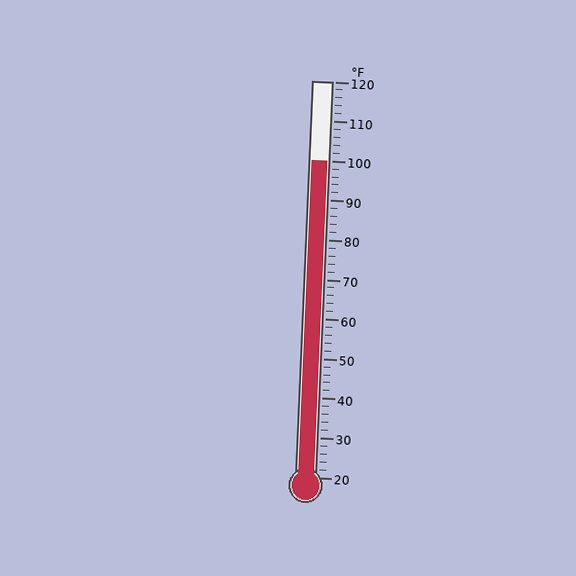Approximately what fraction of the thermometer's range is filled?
The thermometer is filled to approximately 80% of its range.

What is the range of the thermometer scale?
The thermometer scale ranges from 20°F to 120°F.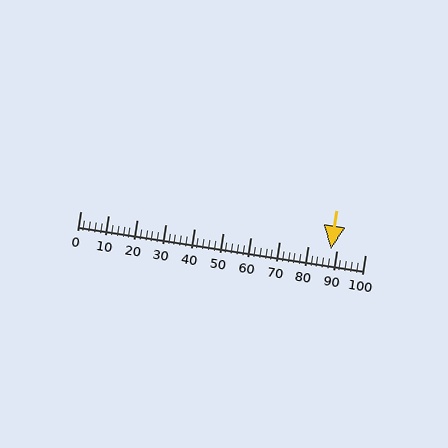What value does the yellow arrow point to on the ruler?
The yellow arrow points to approximately 88.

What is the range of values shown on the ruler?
The ruler shows values from 0 to 100.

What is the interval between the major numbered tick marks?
The major tick marks are spaced 10 units apart.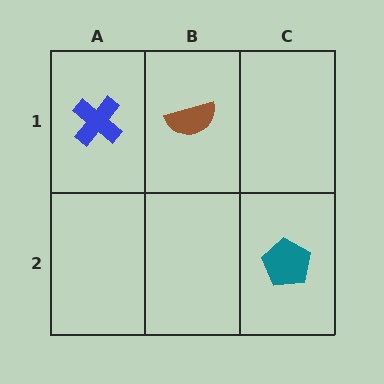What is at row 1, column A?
A blue cross.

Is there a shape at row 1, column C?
No, that cell is empty.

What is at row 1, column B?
A brown semicircle.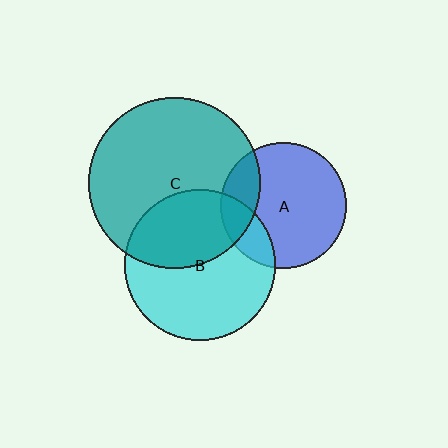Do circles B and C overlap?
Yes.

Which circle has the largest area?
Circle C (teal).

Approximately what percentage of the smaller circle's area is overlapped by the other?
Approximately 40%.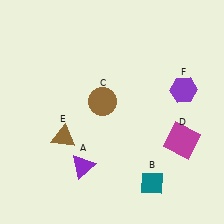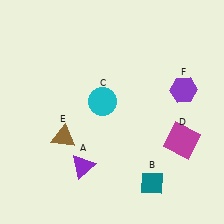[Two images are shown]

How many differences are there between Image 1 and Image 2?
There is 1 difference between the two images.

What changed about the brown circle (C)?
In Image 1, C is brown. In Image 2, it changed to cyan.